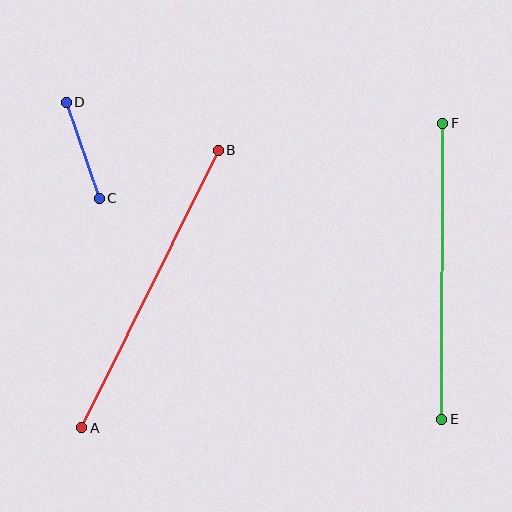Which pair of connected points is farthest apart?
Points A and B are farthest apart.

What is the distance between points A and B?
The distance is approximately 310 pixels.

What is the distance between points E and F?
The distance is approximately 296 pixels.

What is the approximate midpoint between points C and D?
The midpoint is at approximately (83, 150) pixels.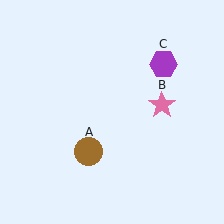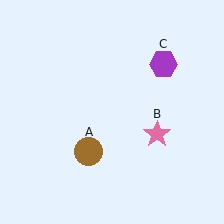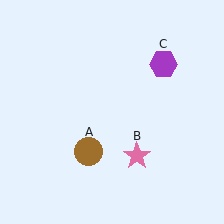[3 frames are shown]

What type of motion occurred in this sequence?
The pink star (object B) rotated clockwise around the center of the scene.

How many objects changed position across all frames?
1 object changed position: pink star (object B).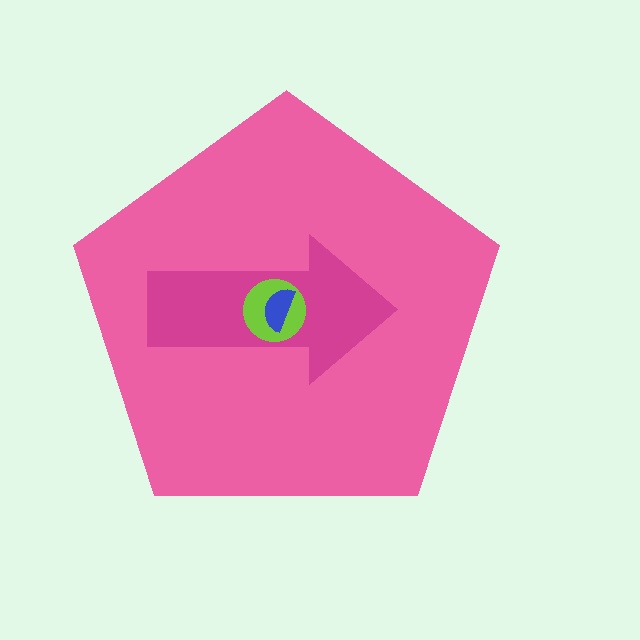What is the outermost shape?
The pink pentagon.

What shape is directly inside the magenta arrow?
The lime circle.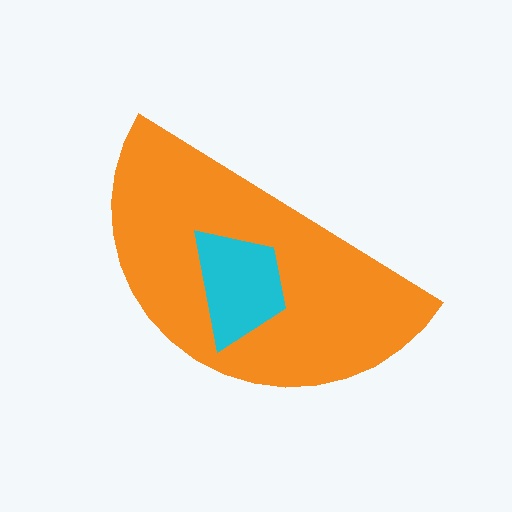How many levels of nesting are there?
2.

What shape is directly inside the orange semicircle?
The cyan trapezoid.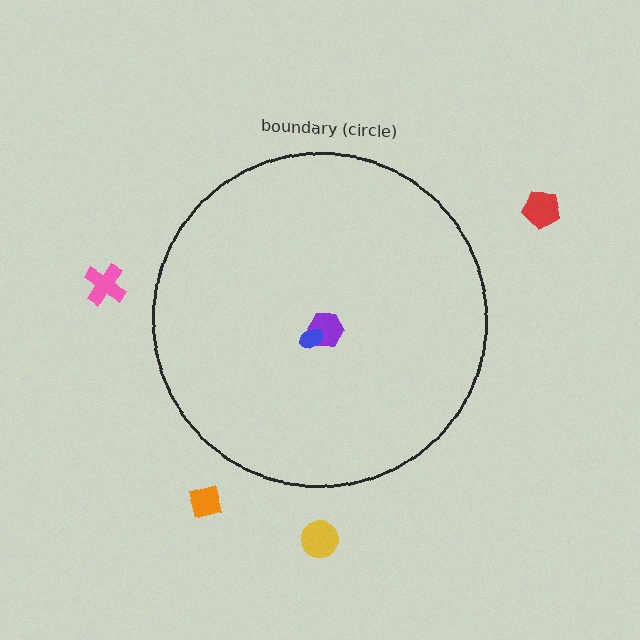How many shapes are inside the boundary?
2 inside, 4 outside.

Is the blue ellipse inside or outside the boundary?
Inside.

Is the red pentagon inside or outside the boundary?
Outside.